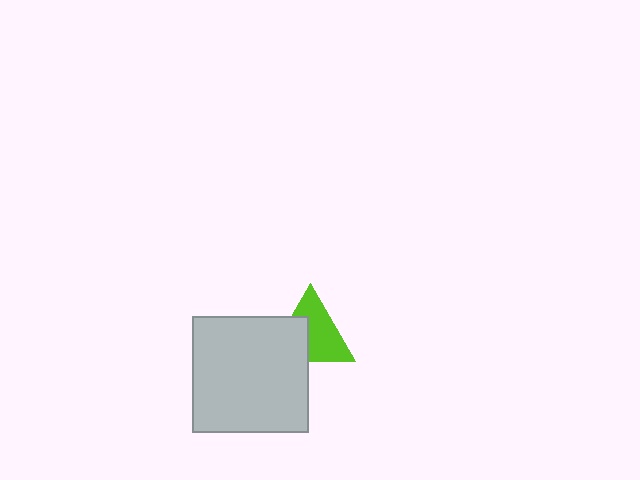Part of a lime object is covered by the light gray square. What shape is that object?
It is a triangle.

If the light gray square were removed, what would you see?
You would see the complete lime triangle.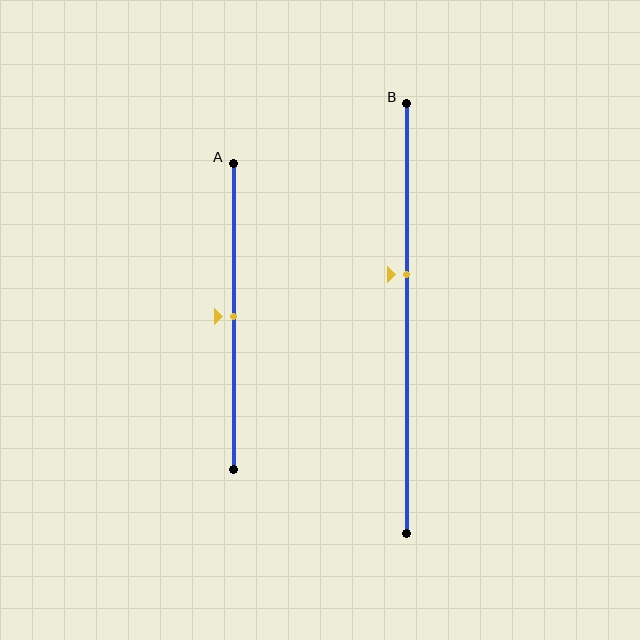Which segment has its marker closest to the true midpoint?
Segment A has its marker closest to the true midpoint.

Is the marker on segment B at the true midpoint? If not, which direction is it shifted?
No, the marker on segment B is shifted upward by about 10% of the segment length.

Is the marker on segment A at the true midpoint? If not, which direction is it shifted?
Yes, the marker on segment A is at the true midpoint.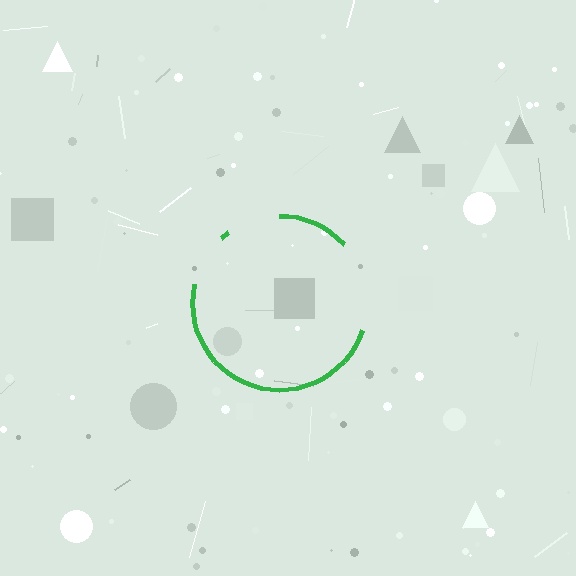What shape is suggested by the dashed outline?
The dashed outline suggests a circle.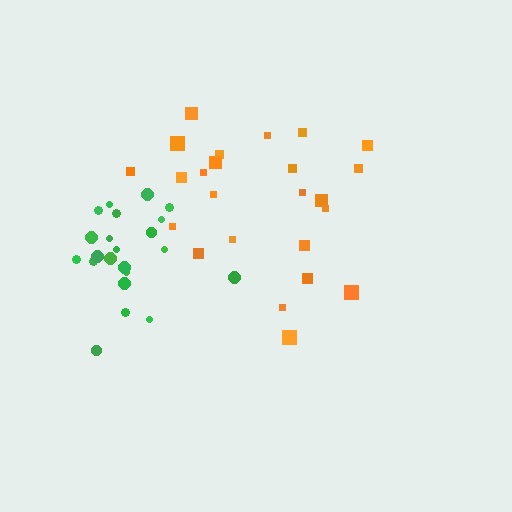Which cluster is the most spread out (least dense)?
Orange.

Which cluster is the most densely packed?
Green.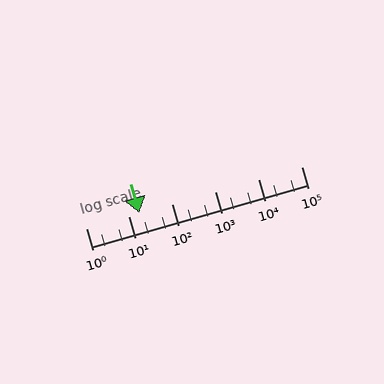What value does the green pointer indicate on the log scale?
The pointer indicates approximately 17.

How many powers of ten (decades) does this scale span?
The scale spans 5 decades, from 1 to 100000.